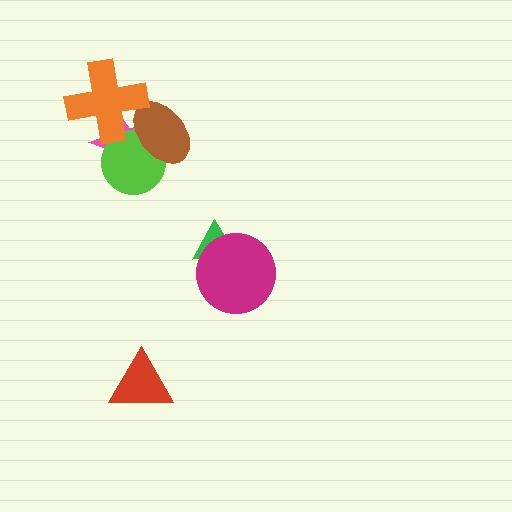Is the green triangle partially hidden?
Yes, it is partially covered by another shape.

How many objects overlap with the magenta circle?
1 object overlaps with the magenta circle.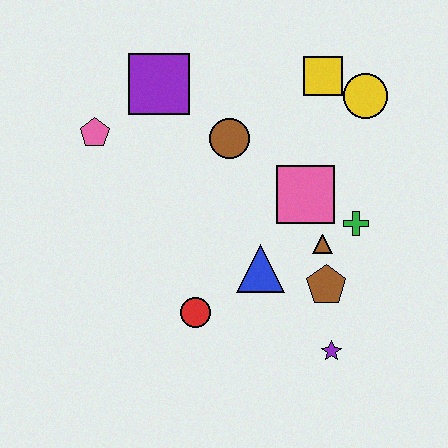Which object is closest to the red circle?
The blue triangle is closest to the red circle.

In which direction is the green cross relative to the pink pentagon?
The green cross is to the right of the pink pentagon.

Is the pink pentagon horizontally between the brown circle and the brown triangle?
No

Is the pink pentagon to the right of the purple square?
No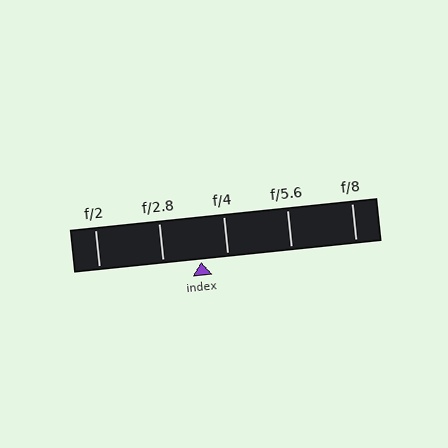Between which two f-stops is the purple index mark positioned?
The index mark is between f/2.8 and f/4.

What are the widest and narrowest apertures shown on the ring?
The widest aperture shown is f/2 and the narrowest is f/8.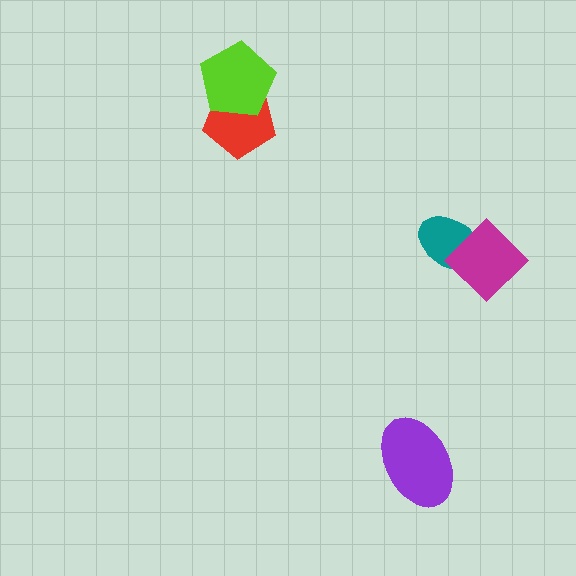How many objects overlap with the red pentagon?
1 object overlaps with the red pentagon.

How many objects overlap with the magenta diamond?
1 object overlaps with the magenta diamond.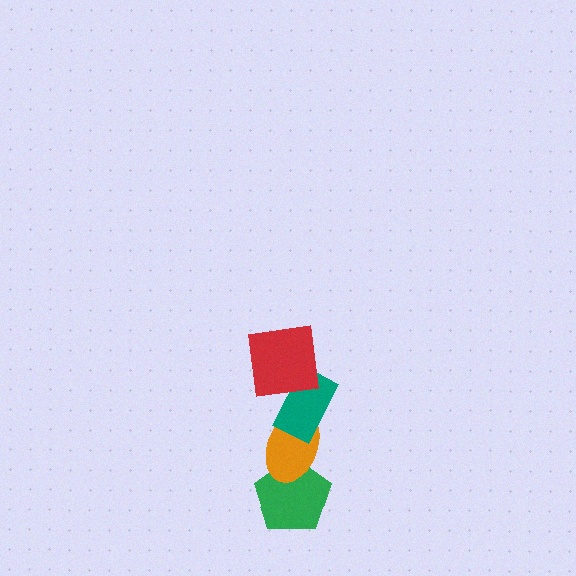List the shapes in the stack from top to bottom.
From top to bottom: the red square, the teal rectangle, the orange ellipse, the green pentagon.